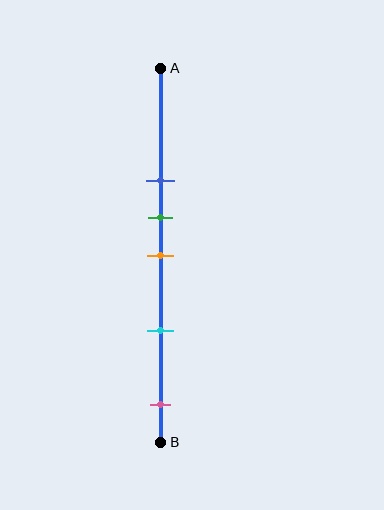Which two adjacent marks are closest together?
The green and orange marks are the closest adjacent pair.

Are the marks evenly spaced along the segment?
No, the marks are not evenly spaced.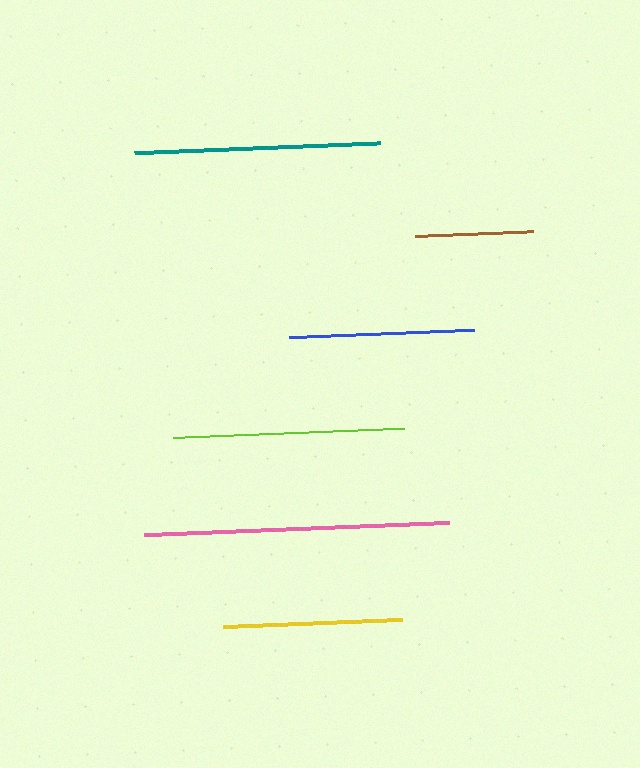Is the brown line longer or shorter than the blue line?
The blue line is longer than the brown line.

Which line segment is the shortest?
The brown line is the shortest at approximately 118 pixels.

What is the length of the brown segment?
The brown segment is approximately 118 pixels long.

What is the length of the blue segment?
The blue segment is approximately 185 pixels long.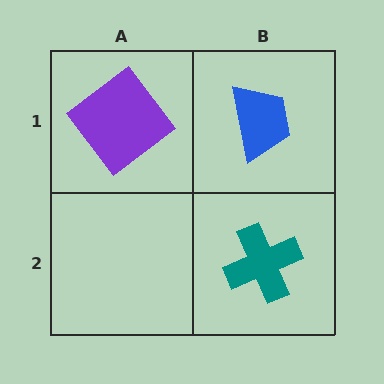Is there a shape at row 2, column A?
No, that cell is empty.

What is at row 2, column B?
A teal cross.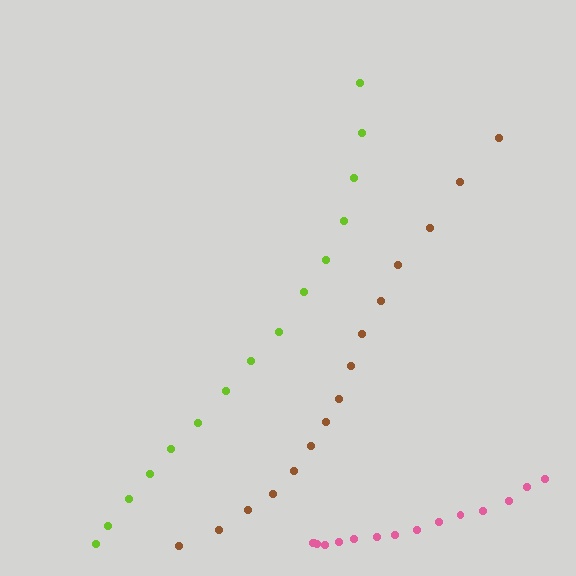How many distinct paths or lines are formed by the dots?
There are 3 distinct paths.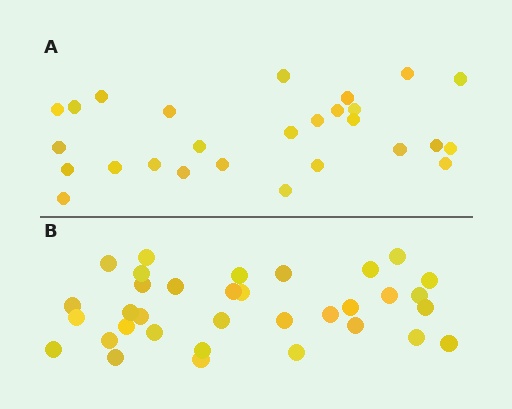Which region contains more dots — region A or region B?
Region B (the bottom region) has more dots.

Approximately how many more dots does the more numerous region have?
Region B has roughly 8 or so more dots than region A.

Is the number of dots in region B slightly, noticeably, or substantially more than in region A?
Region B has noticeably more, but not dramatically so. The ratio is roughly 1.3 to 1.